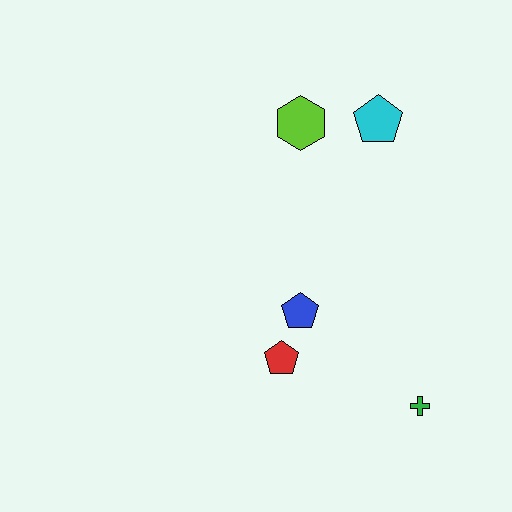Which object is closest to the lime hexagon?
The cyan pentagon is closest to the lime hexagon.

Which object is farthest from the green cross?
The lime hexagon is farthest from the green cross.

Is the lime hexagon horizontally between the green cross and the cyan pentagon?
No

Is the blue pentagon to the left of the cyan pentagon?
Yes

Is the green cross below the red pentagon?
Yes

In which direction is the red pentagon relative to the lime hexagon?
The red pentagon is below the lime hexagon.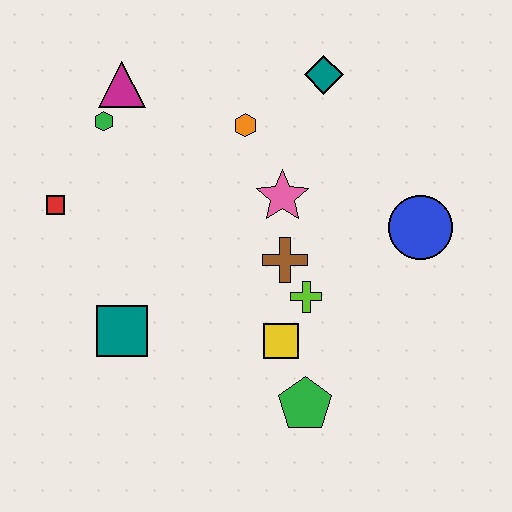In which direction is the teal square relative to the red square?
The teal square is below the red square.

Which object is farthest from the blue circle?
The red square is farthest from the blue circle.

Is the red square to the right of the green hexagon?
No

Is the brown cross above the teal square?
Yes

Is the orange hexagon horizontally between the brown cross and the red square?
Yes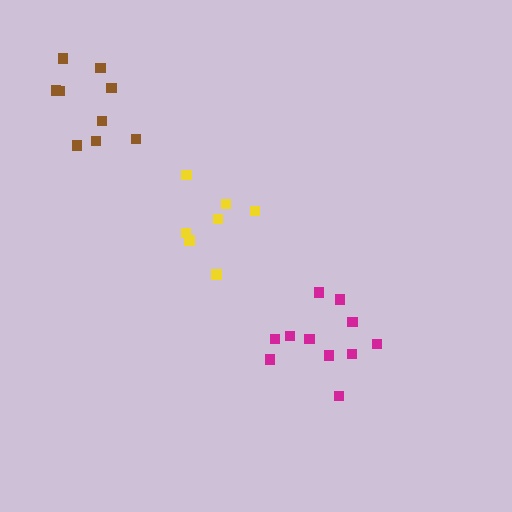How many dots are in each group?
Group 1: 7 dots, Group 2: 9 dots, Group 3: 11 dots (27 total).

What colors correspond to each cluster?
The clusters are colored: yellow, brown, magenta.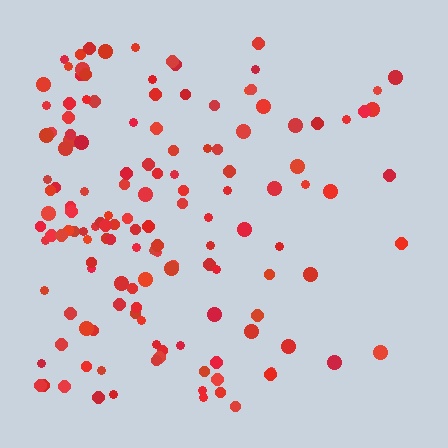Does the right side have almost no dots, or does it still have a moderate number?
Still a moderate number, just noticeably fewer than the left.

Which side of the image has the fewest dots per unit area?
The right.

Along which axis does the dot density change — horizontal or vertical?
Horizontal.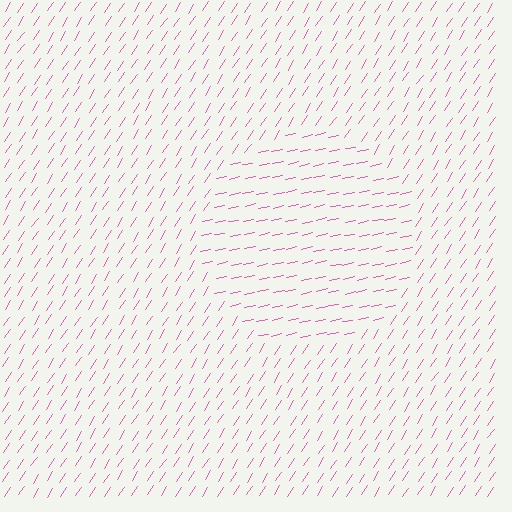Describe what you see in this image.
The image is filled with small pink line segments. A circle region in the image has lines oriented differently from the surrounding lines, creating a visible texture boundary.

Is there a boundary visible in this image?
Yes, there is a texture boundary formed by a change in line orientation.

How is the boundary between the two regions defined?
The boundary is defined purely by a change in line orientation (approximately 45 degrees difference). All lines are the same color and thickness.